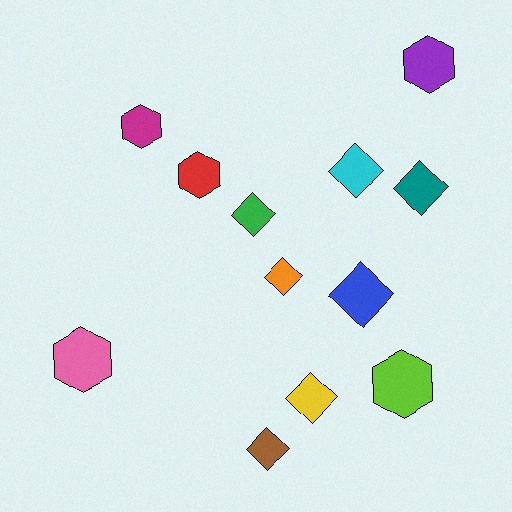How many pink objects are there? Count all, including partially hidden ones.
There is 1 pink object.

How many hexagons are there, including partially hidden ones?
There are 5 hexagons.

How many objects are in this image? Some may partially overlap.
There are 12 objects.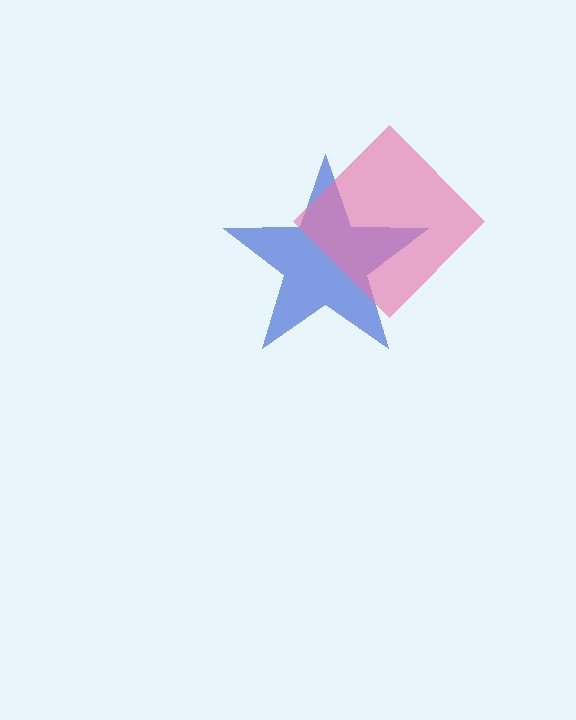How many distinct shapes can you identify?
There are 2 distinct shapes: a blue star, a pink diamond.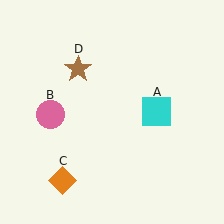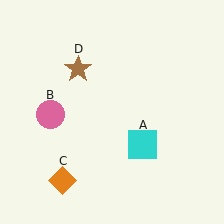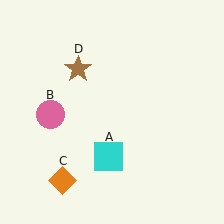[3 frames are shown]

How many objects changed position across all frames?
1 object changed position: cyan square (object A).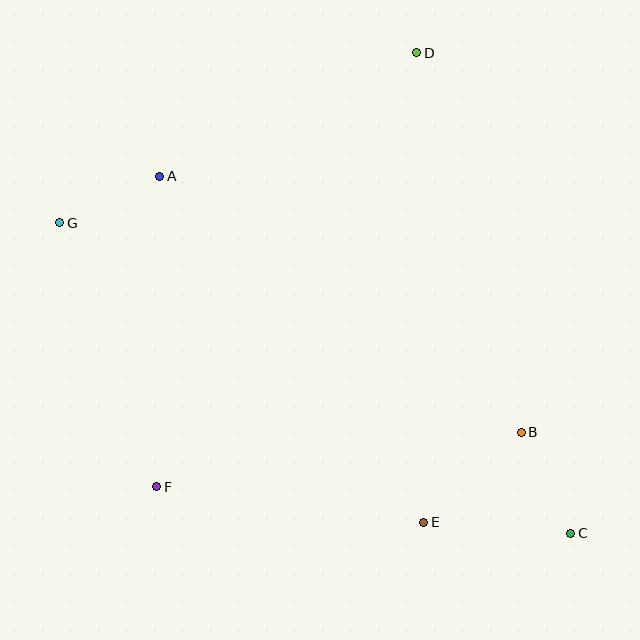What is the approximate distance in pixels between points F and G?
The distance between F and G is approximately 281 pixels.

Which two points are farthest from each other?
Points C and G are farthest from each other.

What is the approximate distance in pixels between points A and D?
The distance between A and D is approximately 285 pixels.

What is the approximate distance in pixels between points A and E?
The distance between A and E is approximately 435 pixels.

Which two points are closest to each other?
Points A and G are closest to each other.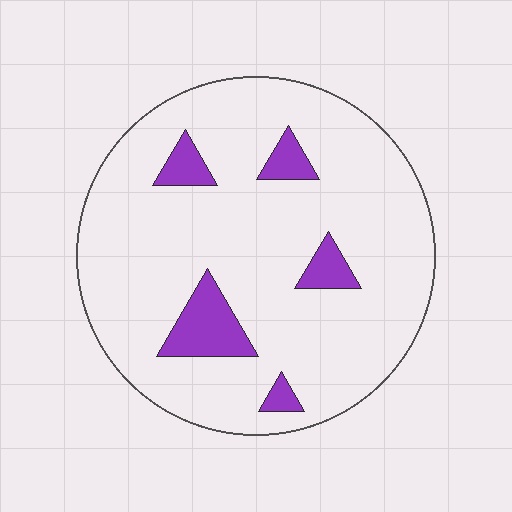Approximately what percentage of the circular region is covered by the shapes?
Approximately 10%.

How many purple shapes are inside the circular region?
5.